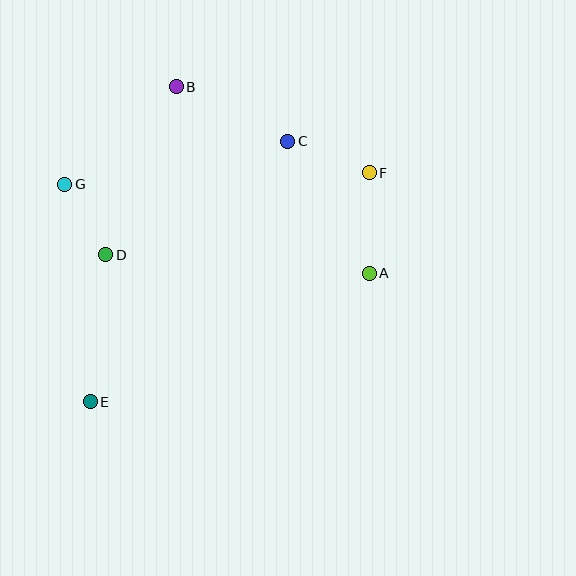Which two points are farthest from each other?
Points E and F are farthest from each other.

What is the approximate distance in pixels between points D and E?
The distance between D and E is approximately 148 pixels.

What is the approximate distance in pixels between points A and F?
The distance between A and F is approximately 101 pixels.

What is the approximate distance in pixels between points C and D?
The distance between C and D is approximately 215 pixels.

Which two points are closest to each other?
Points D and G are closest to each other.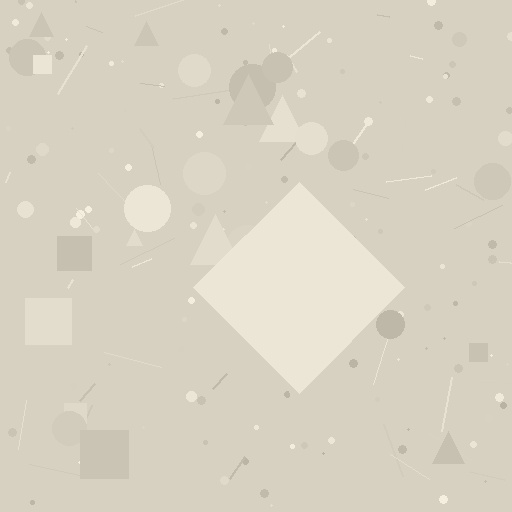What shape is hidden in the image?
A diamond is hidden in the image.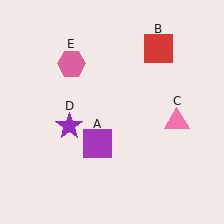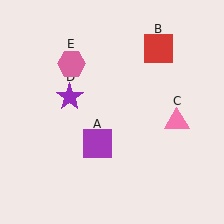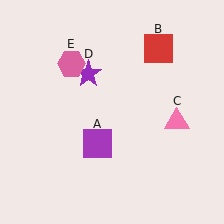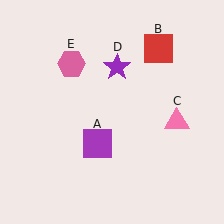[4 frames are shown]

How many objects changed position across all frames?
1 object changed position: purple star (object D).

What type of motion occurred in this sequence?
The purple star (object D) rotated clockwise around the center of the scene.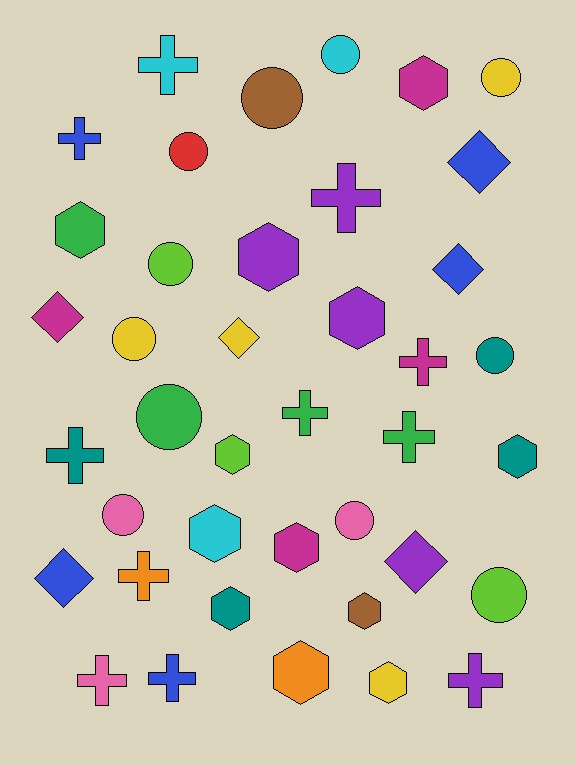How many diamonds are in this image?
There are 6 diamonds.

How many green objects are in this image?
There are 4 green objects.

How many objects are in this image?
There are 40 objects.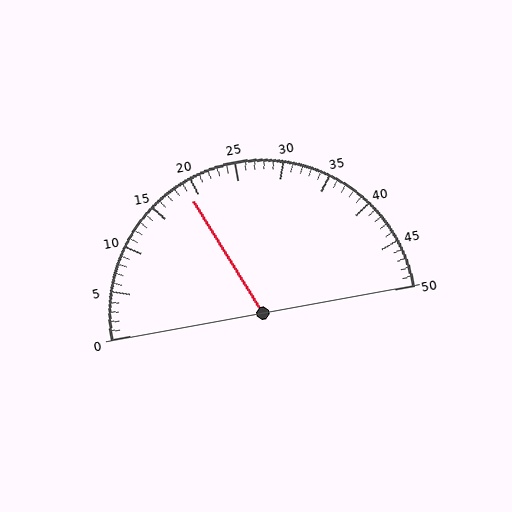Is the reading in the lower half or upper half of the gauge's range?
The reading is in the lower half of the range (0 to 50).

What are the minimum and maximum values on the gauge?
The gauge ranges from 0 to 50.